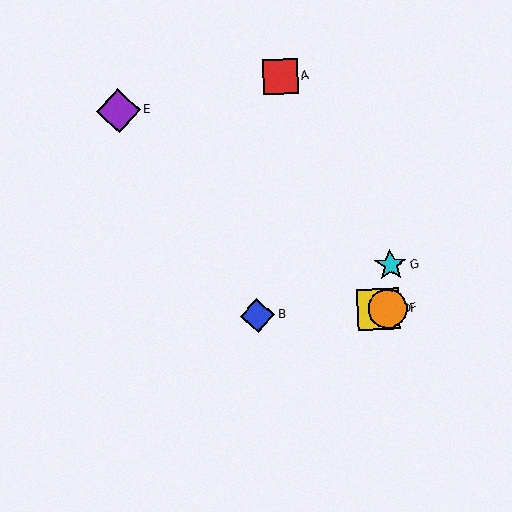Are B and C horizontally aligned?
Yes, both are at y≈315.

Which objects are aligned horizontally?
Objects B, C, D, F are aligned horizontally.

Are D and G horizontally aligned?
No, D is at y≈310 and G is at y≈265.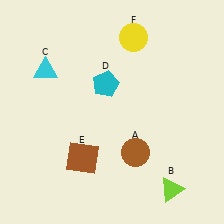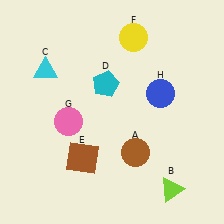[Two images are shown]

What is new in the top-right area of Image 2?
A blue circle (H) was added in the top-right area of Image 2.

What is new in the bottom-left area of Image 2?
A pink circle (G) was added in the bottom-left area of Image 2.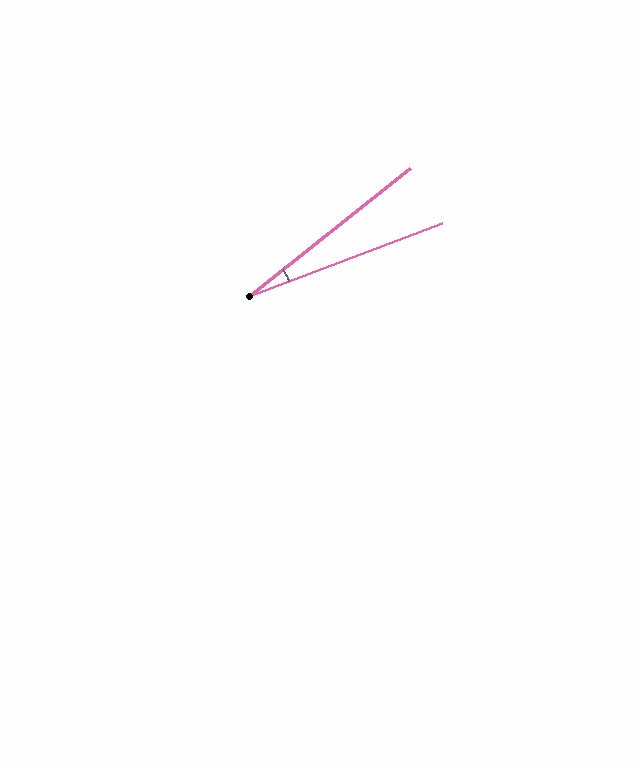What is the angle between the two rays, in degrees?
Approximately 18 degrees.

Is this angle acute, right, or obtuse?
It is acute.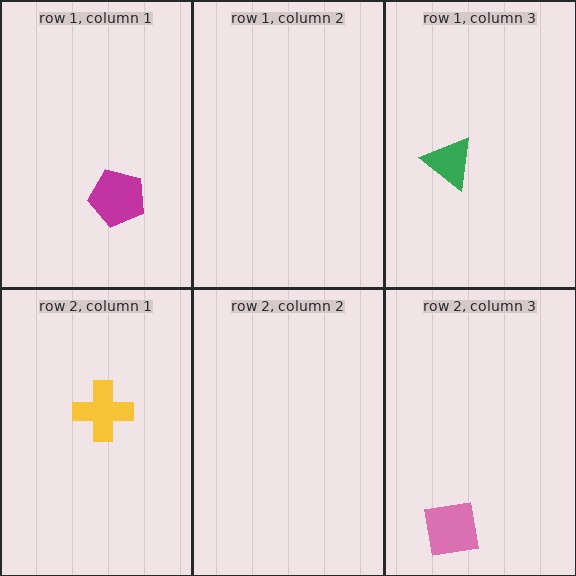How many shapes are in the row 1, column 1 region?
1.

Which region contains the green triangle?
The row 1, column 3 region.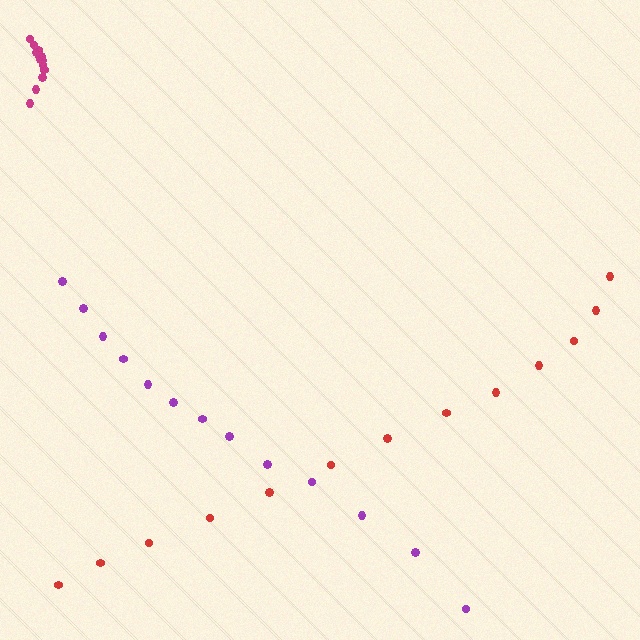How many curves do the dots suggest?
There are 3 distinct paths.